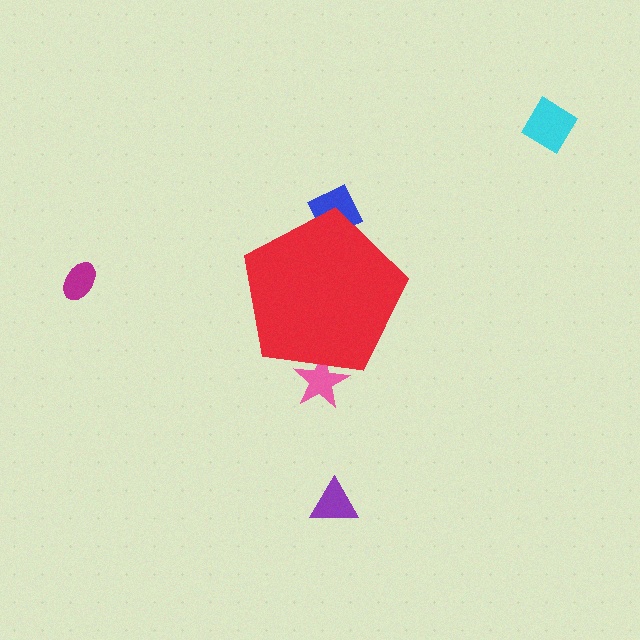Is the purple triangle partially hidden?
No, the purple triangle is fully visible.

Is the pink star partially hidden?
Yes, the pink star is partially hidden behind the red pentagon.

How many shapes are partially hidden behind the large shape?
2 shapes are partially hidden.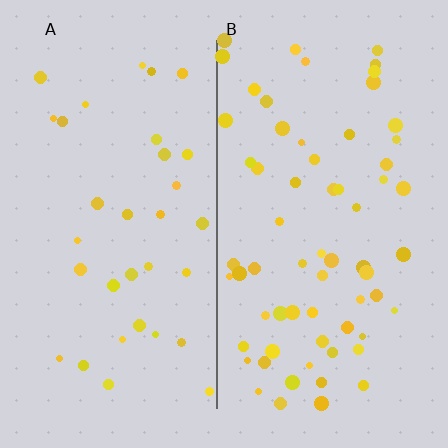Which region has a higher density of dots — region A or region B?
B (the right).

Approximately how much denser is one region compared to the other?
Approximately 1.9× — region B over region A.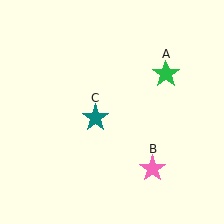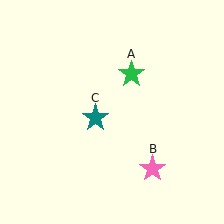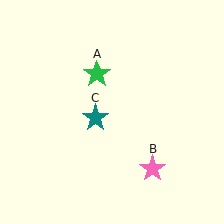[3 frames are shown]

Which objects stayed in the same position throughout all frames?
Pink star (object B) and teal star (object C) remained stationary.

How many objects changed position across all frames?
1 object changed position: green star (object A).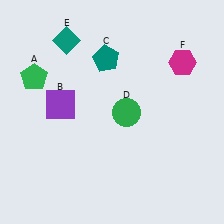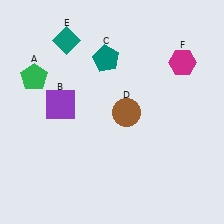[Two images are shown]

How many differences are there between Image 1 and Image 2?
There is 1 difference between the two images.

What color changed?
The circle (D) changed from green in Image 1 to brown in Image 2.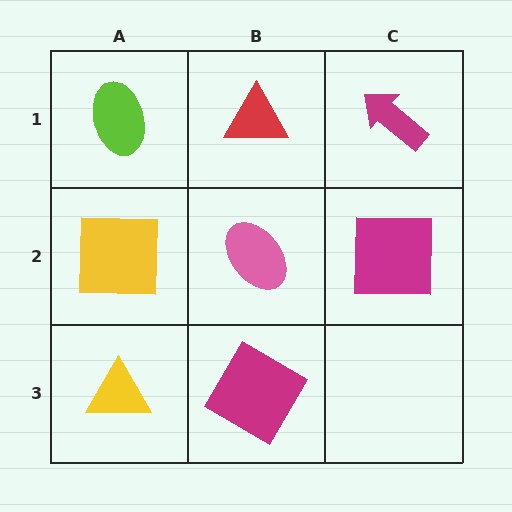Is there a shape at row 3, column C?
No, that cell is empty.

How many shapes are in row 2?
3 shapes.